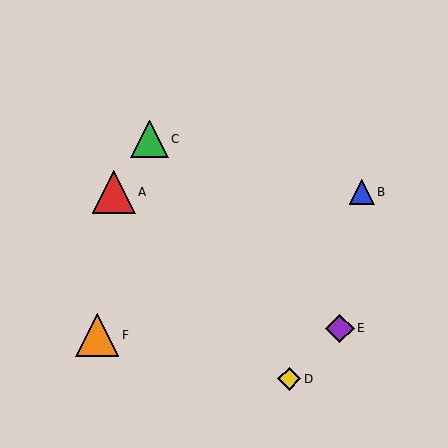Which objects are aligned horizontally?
Objects A, B are aligned horizontally.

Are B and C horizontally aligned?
No, B is at y≈192 and C is at y≈139.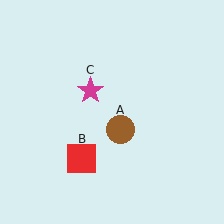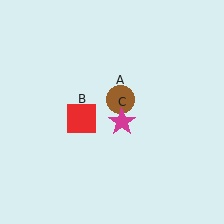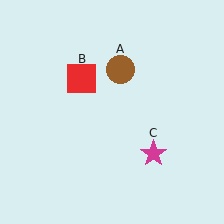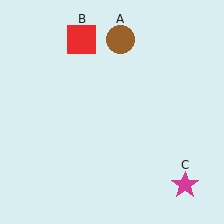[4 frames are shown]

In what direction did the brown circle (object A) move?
The brown circle (object A) moved up.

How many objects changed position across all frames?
3 objects changed position: brown circle (object A), red square (object B), magenta star (object C).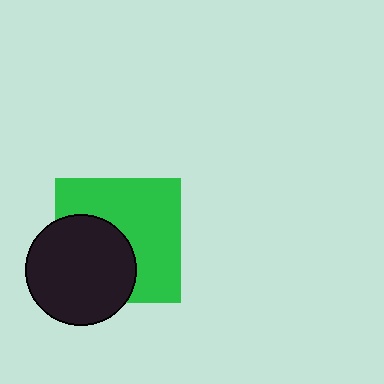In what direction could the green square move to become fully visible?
The green square could move toward the upper-right. That would shift it out from behind the black circle entirely.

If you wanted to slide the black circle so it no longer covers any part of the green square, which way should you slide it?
Slide it toward the lower-left — that is the most direct way to separate the two shapes.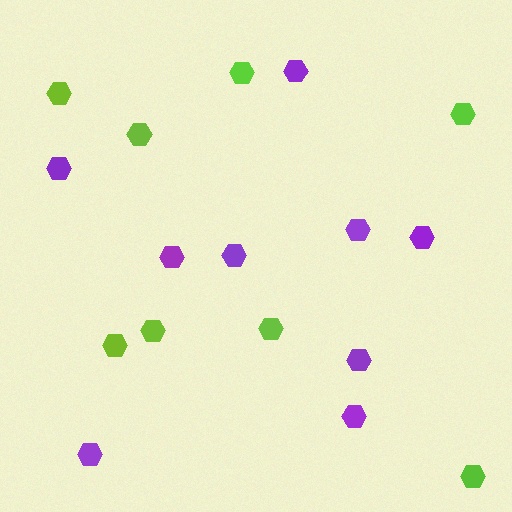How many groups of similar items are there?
There are 2 groups: one group of purple hexagons (9) and one group of lime hexagons (8).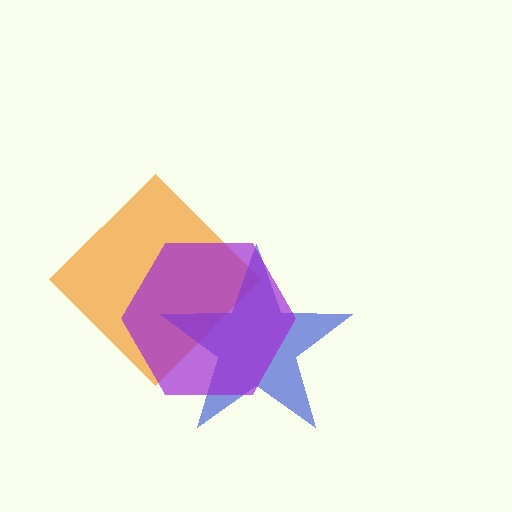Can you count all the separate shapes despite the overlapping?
Yes, there are 3 separate shapes.